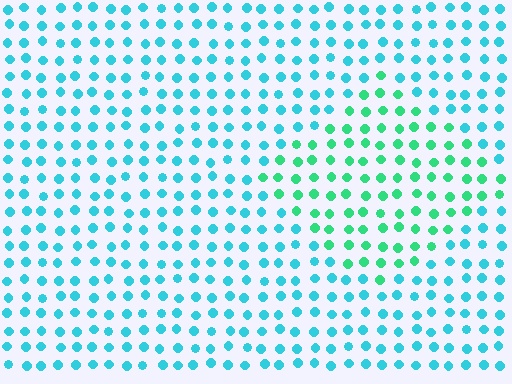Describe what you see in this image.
The image is filled with small cyan elements in a uniform arrangement. A diamond-shaped region is visible where the elements are tinted to a slightly different hue, forming a subtle color boundary.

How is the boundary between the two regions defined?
The boundary is defined purely by a slight shift in hue (about 38 degrees). Spacing, size, and orientation are identical on both sides.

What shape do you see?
I see a diamond.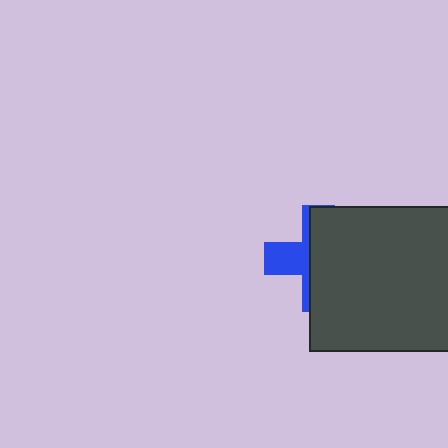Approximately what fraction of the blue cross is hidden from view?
Roughly 65% of the blue cross is hidden behind the dark gray square.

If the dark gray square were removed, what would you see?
You would see the complete blue cross.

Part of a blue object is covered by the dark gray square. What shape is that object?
It is a cross.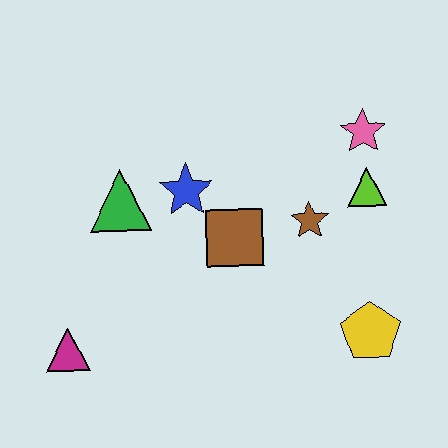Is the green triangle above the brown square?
Yes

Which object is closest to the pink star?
The lime triangle is closest to the pink star.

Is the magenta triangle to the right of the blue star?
No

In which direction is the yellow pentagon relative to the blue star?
The yellow pentagon is to the right of the blue star.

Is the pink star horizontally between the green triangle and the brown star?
No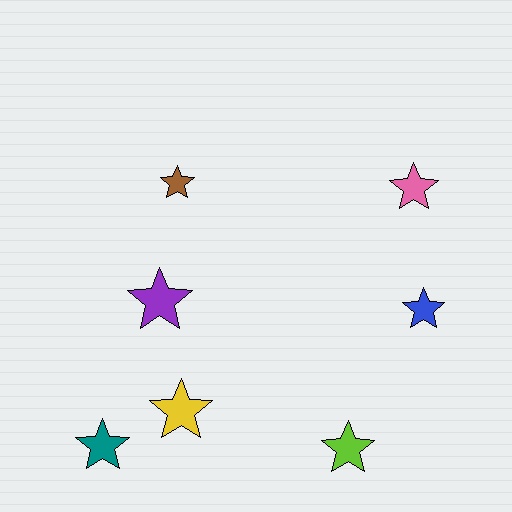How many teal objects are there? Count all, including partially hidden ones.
There is 1 teal object.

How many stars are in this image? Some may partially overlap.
There are 7 stars.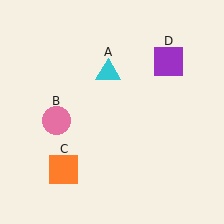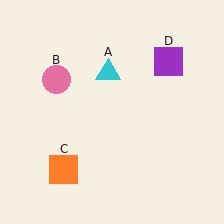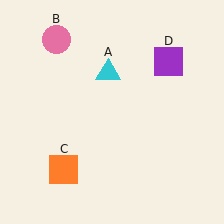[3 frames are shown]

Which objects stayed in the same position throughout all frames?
Cyan triangle (object A) and orange square (object C) and purple square (object D) remained stationary.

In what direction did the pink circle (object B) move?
The pink circle (object B) moved up.